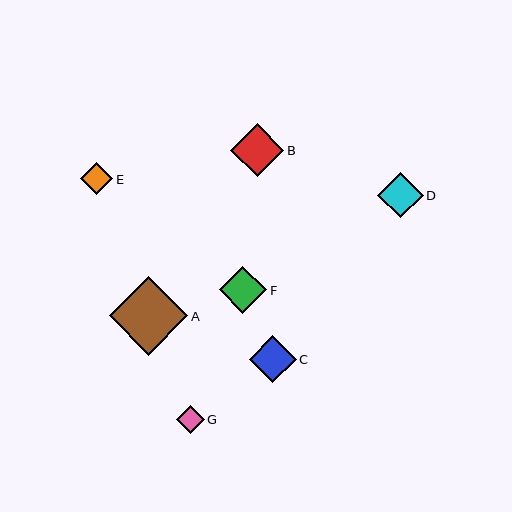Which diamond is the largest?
Diamond A is the largest with a size of approximately 78 pixels.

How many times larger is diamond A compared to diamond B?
Diamond A is approximately 1.5 times the size of diamond B.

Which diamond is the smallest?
Diamond G is the smallest with a size of approximately 27 pixels.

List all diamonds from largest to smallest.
From largest to smallest: A, B, F, C, D, E, G.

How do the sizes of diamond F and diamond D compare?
Diamond F and diamond D are approximately the same size.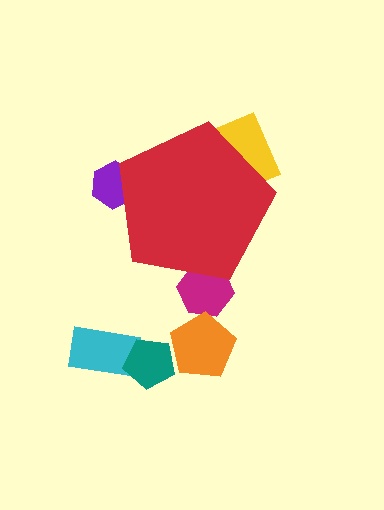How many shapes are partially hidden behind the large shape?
3 shapes are partially hidden.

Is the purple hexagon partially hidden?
Yes, the purple hexagon is partially hidden behind the red pentagon.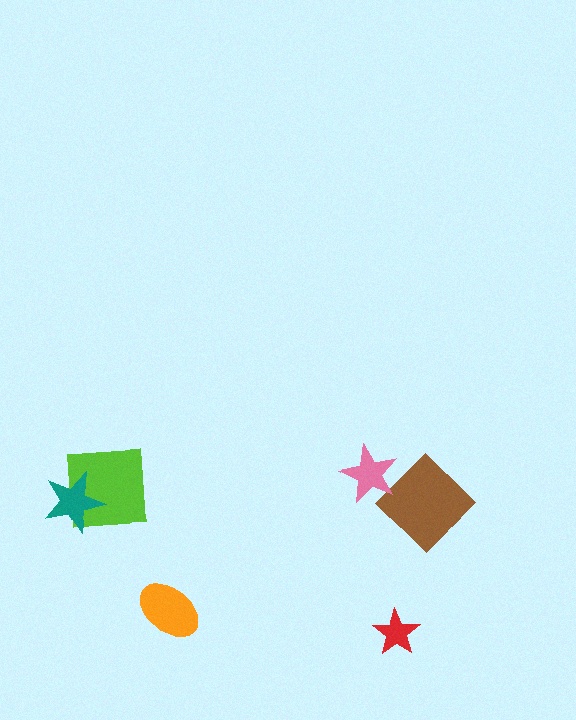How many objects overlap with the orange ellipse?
0 objects overlap with the orange ellipse.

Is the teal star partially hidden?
No, no other shape covers it.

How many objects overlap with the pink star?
1 object overlaps with the pink star.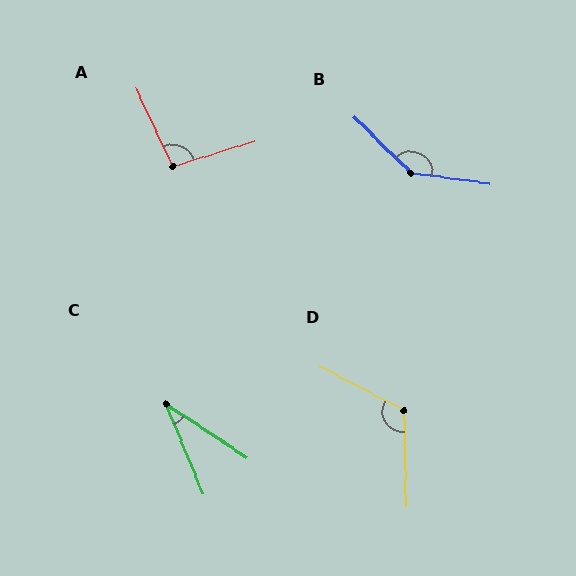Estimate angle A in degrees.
Approximately 98 degrees.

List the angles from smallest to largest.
C (34°), A (98°), D (118°), B (143°).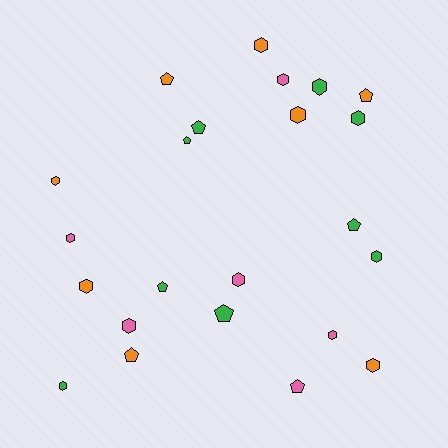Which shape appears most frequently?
Hexagon, with 14 objects.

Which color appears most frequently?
Green, with 9 objects.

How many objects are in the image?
There are 23 objects.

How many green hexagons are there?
There are 4 green hexagons.